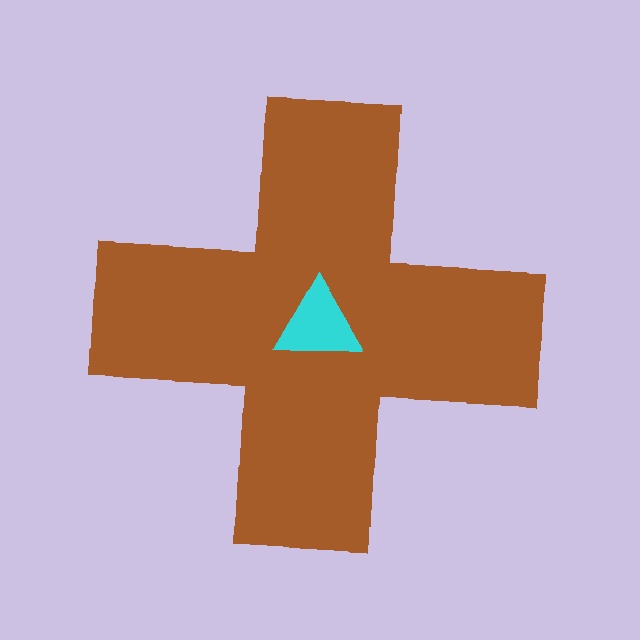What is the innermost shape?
The cyan triangle.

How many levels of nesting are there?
2.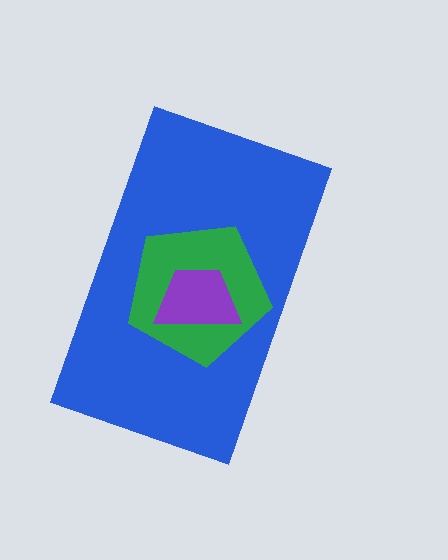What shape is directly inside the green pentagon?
The purple trapezoid.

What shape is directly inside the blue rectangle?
The green pentagon.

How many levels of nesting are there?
3.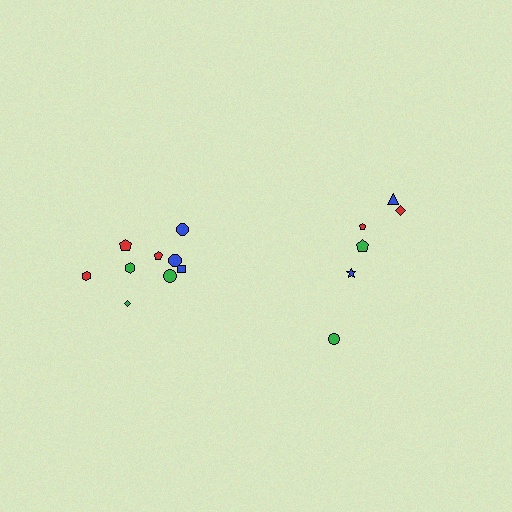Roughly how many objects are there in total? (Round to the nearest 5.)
Roughly 15 objects in total.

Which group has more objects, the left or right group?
The left group.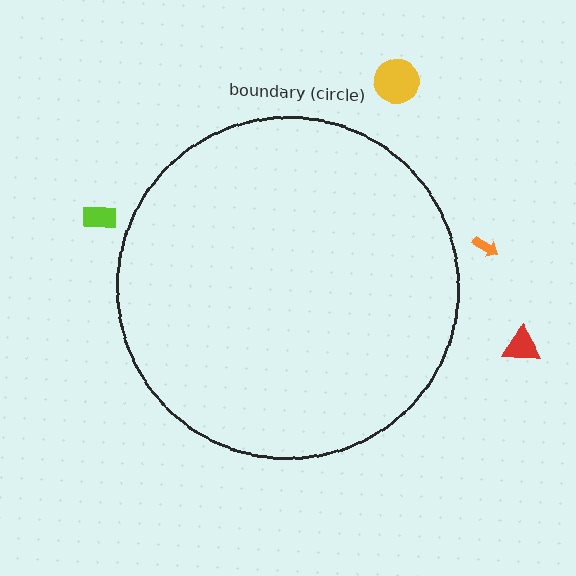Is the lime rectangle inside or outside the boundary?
Outside.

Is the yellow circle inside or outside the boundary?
Outside.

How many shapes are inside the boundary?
0 inside, 4 outside.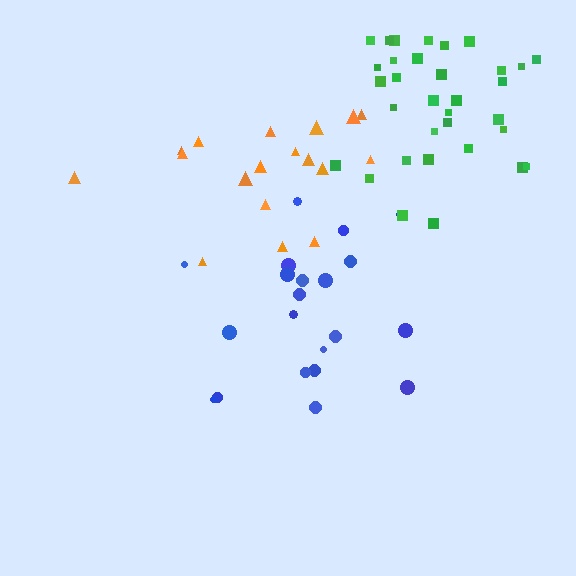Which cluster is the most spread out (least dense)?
Blue.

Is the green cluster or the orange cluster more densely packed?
Green.